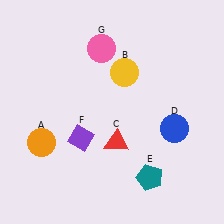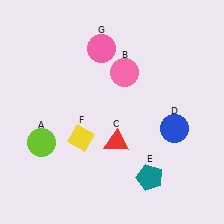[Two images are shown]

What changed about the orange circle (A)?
In Image 1, A is orange. In Image 2, it changed to lime.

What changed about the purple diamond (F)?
In Image 1, F is purple. In Image 2, it changed to yellow.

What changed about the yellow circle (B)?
In Image 1, B is yellow. In Image 2, it changed to pink.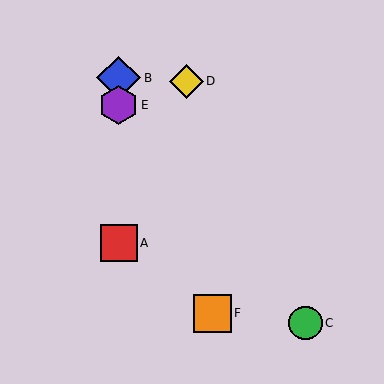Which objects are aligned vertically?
Objects A, B, E are aligned vertically.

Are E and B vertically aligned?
Yes, both are at x≈119.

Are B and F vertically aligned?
No, B is at x≈119 and F is at x≈212.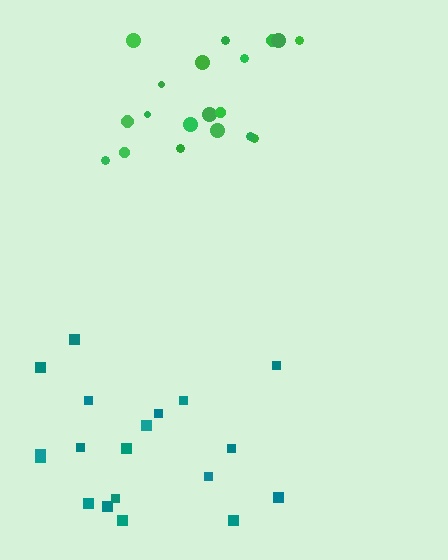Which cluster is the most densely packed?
Green.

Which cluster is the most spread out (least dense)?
Teal.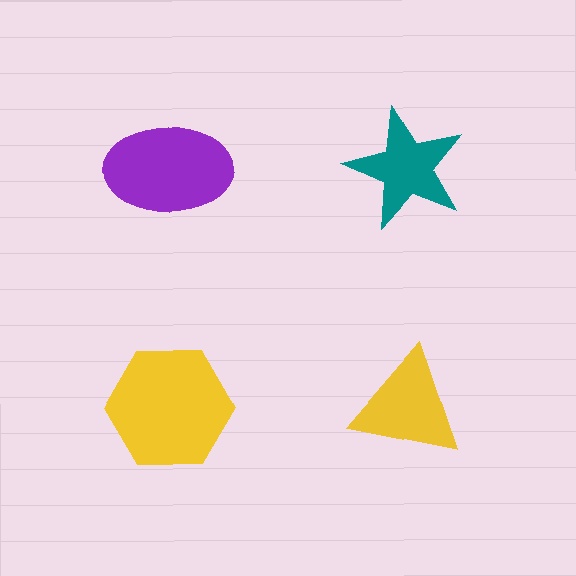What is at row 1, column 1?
A purple ellipse.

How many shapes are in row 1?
2 shapes.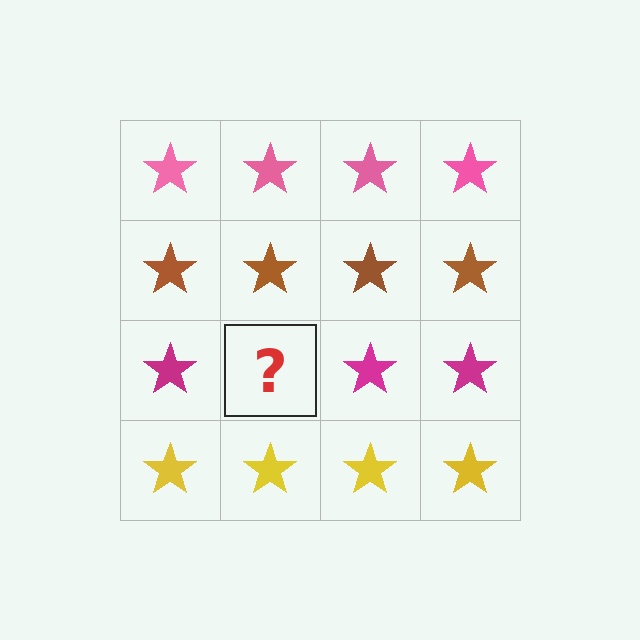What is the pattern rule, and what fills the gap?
The rule is that each row has a consistent color. The gap should be filled with a magenta star.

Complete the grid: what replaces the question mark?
The question mark should be replaced with a magenta star.